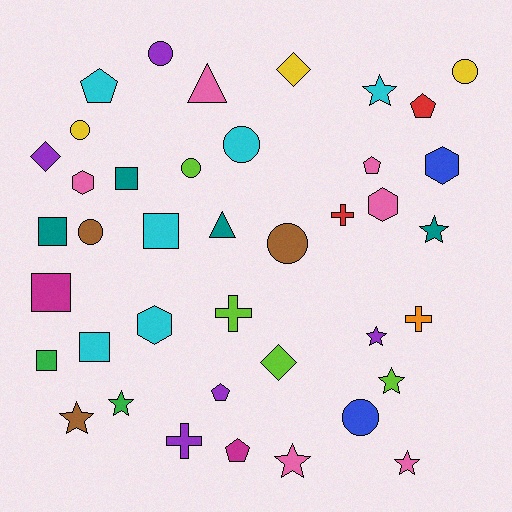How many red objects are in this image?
There are 2 red objects.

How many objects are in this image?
There are 40 objects.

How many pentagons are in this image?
There are 5 pentagons.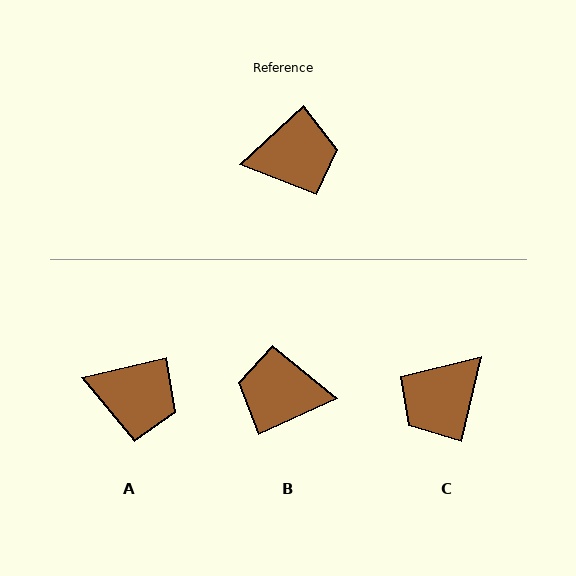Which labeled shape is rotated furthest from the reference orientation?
B, about 162 degrees away.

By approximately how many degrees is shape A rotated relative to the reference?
Approximately 29 degrees clockwise.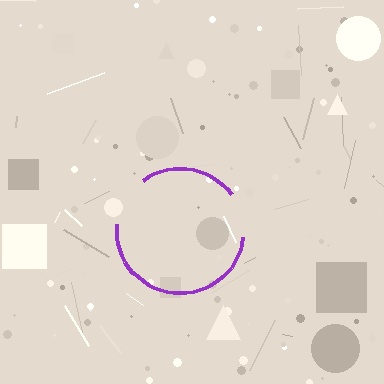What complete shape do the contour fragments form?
The contour fragments form a circle.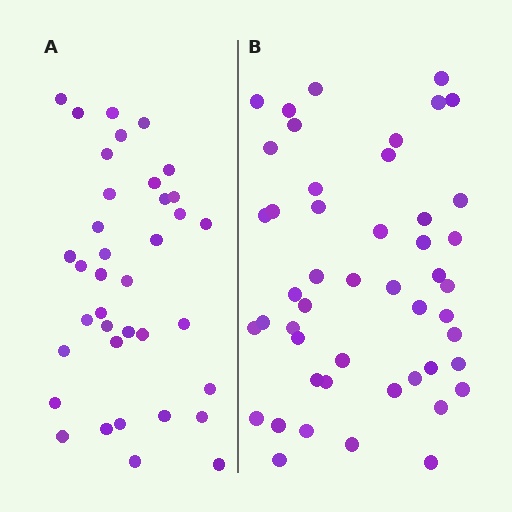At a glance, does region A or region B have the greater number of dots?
Region B (the right region) has more dots.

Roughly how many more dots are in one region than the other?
Region B has roughly 12 or so more dots than region A.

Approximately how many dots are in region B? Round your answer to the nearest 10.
About 50 dots. (The exact count is 48, which rounds to 50.)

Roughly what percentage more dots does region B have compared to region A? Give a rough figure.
About 30% more.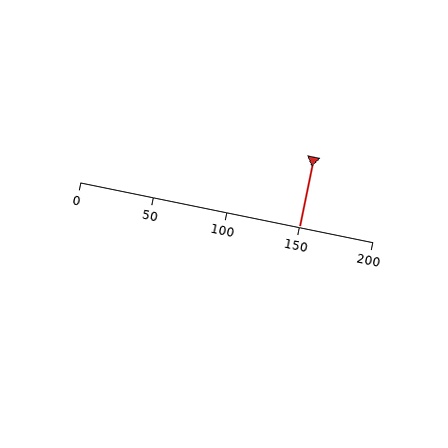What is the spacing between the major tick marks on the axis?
The major ticks are spaced 50 apart.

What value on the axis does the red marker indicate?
The marker indicates approximately 150.